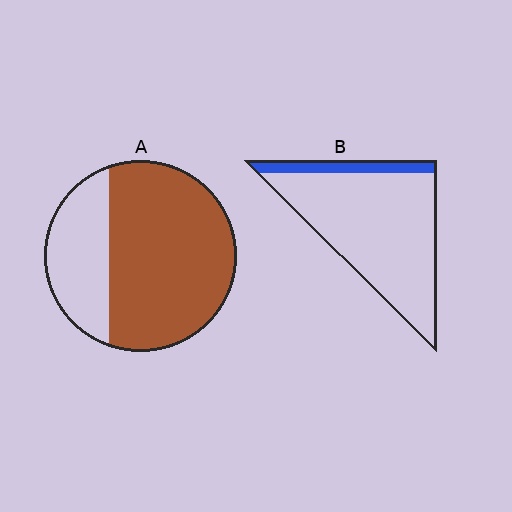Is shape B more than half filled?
No.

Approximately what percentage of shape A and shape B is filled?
A is approximately 70% and B is approximately 15%.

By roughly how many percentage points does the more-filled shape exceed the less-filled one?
By roughly 55 percentage points (A over B).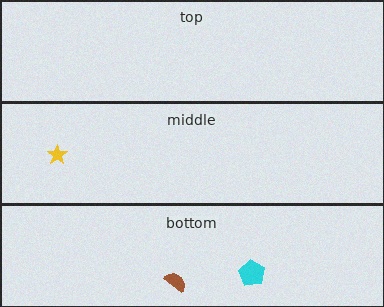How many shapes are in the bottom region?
2.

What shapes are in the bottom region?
The brown semicircle, the cyan pentagon.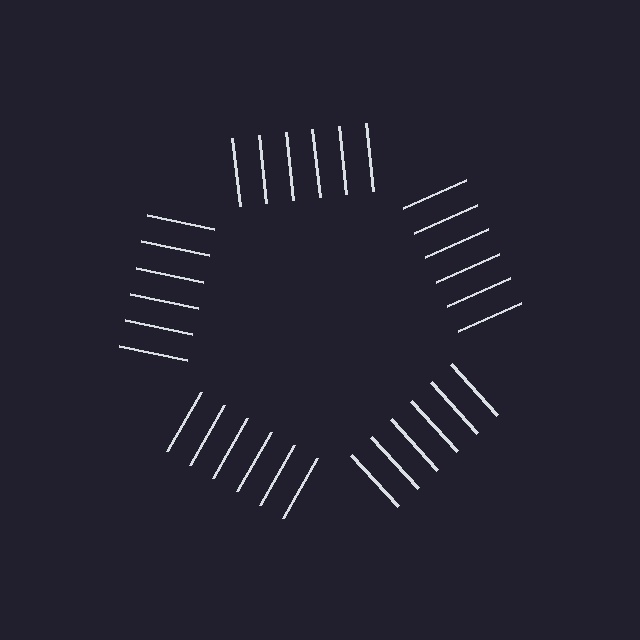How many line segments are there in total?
30 — 6 along each of the 5 edges.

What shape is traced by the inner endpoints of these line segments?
An illusory pentagon — the line segments terminate on its edges but no continuous stroke is drawn.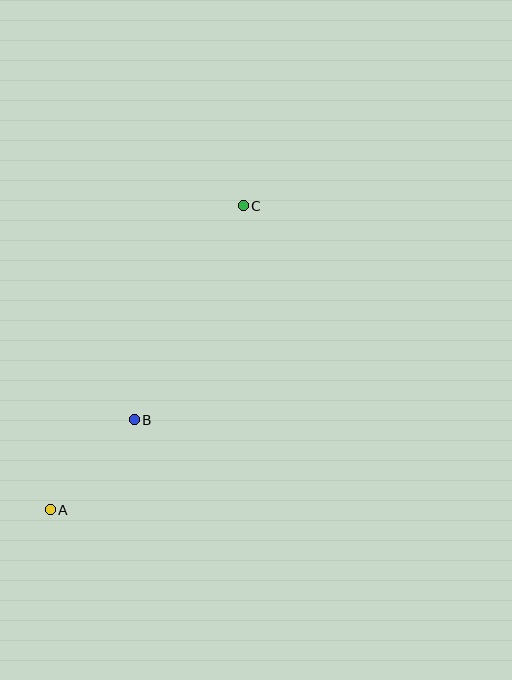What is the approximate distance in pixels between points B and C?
The distance between B and C is approximately 240 pixels.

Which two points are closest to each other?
Points A and B are closest to each other.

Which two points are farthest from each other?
Points A and C are farthest from each other.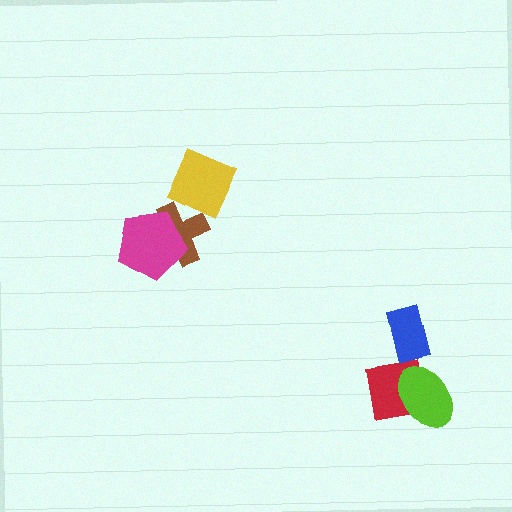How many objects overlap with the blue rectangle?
0 objects overlap with the blue rectangle.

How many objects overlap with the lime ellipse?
1 object overlaps with the lime ellipse.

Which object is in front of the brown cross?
The magenta pentagon is in front of the brown cross.